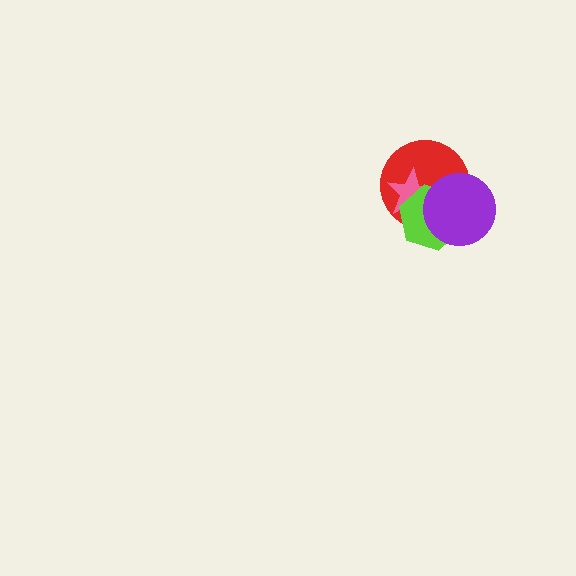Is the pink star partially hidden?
Yes, it is partially covered by another shape.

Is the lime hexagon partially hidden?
Yes, it is partially covered by another shape.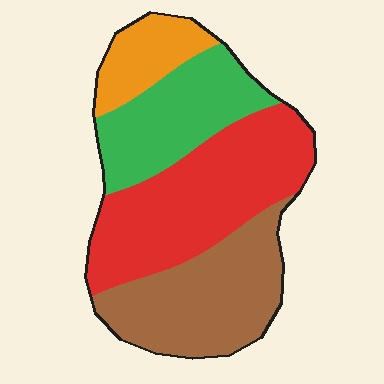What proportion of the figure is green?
Green covers roughly 25% of the figure.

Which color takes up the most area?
Red, at roughly 35%.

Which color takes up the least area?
Orange, at roughly 10%.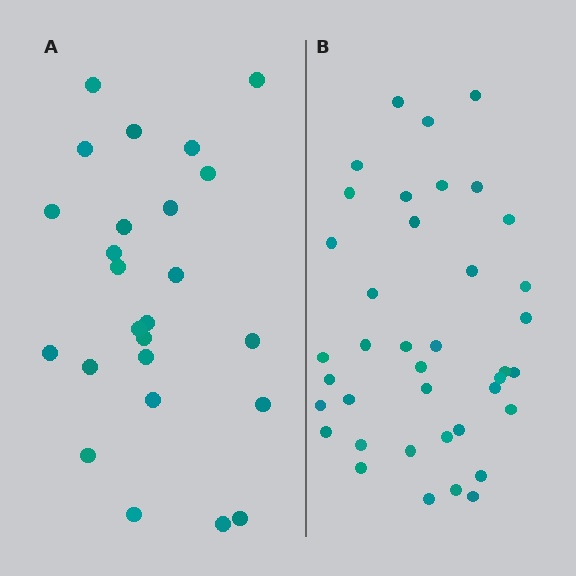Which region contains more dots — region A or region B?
Region B (the right region) has more dots.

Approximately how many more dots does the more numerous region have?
Region B has approximately 15 more dots than region A.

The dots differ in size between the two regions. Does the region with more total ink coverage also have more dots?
No. Region A has more total ink coverage because its dots are larger, but region B actually contains more individual dots. Total area can be misleading — the number of items is what matters here.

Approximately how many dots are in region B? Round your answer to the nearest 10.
About 40 dots. (The exact count is 39, which rounds to 40.)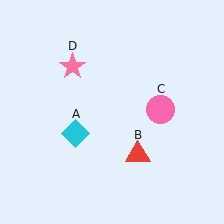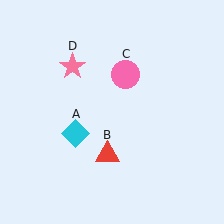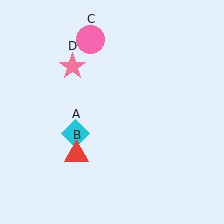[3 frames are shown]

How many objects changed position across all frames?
2 objects changed position: red triangle (object B), pink circle (object C).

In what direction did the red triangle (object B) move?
The red triangle (object B) moved left.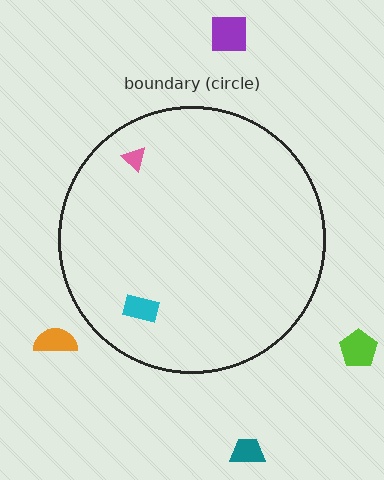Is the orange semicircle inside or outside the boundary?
Outside.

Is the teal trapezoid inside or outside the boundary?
Outside.